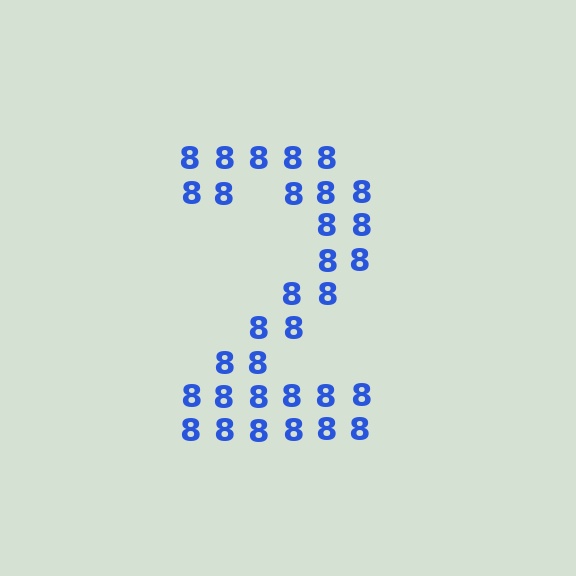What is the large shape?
The large shape is the digit 2.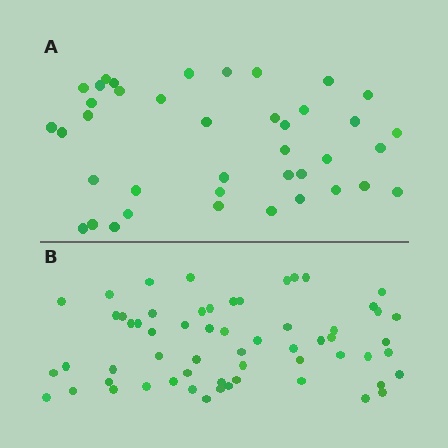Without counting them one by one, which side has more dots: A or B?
Region B (the bottom region) has more dots.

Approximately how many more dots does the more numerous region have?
Region B has approximately 20 more dots than region A.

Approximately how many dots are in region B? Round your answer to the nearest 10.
About 60 dots.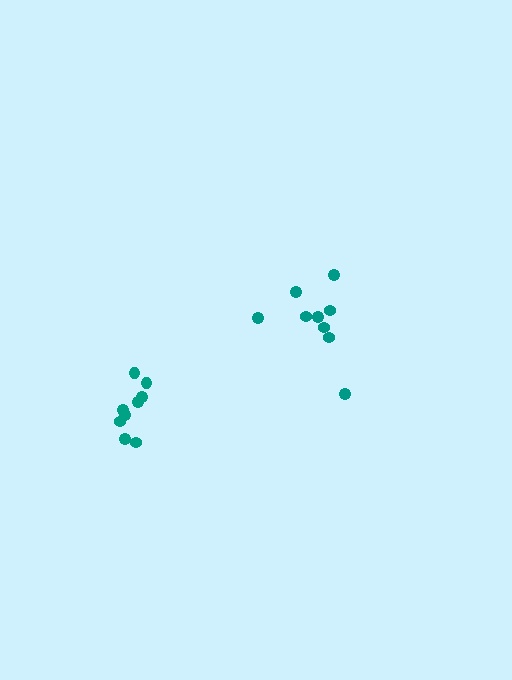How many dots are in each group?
Group 1: 9 dots, Group 2: 9 dots (18 total).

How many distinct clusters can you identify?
There are 2 distinct clusters.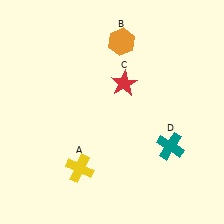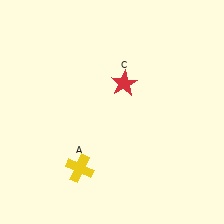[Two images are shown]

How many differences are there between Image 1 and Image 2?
There are 2 differences between the two images.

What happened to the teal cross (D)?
The teal cross (D) was removed in Image 2. It was in the bottom-right area of Image 1.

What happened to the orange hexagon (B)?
The orange hexagon (B) was removed in Image 2. It was in the top-right area of Image 1.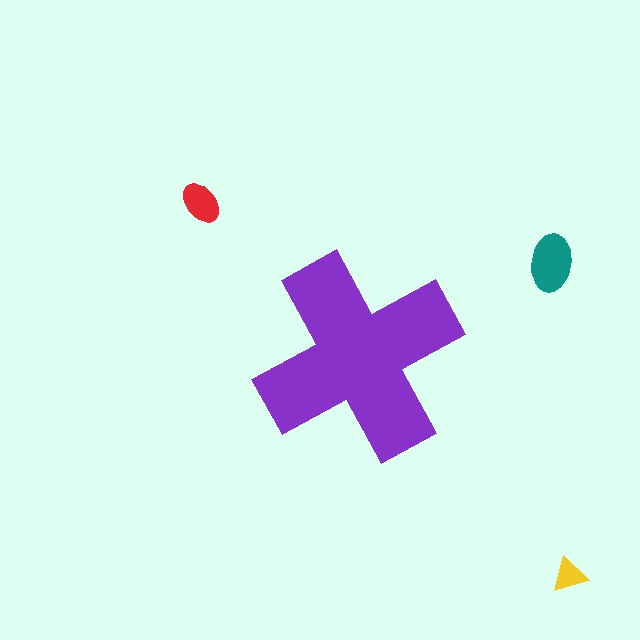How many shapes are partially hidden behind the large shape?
0 shapes are partially hidden.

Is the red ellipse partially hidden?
No, the red ellipse is fully visible.